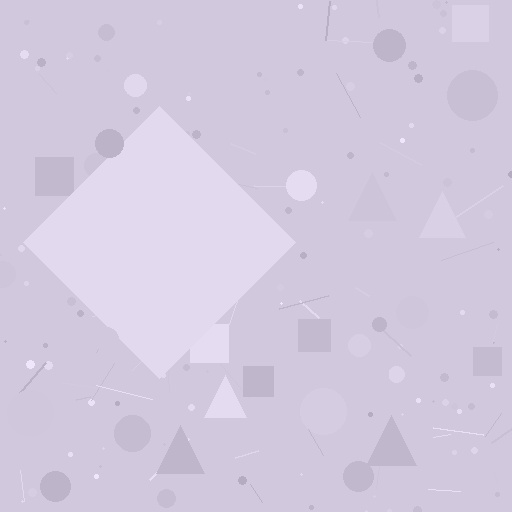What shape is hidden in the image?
A diamond is hidden in the image.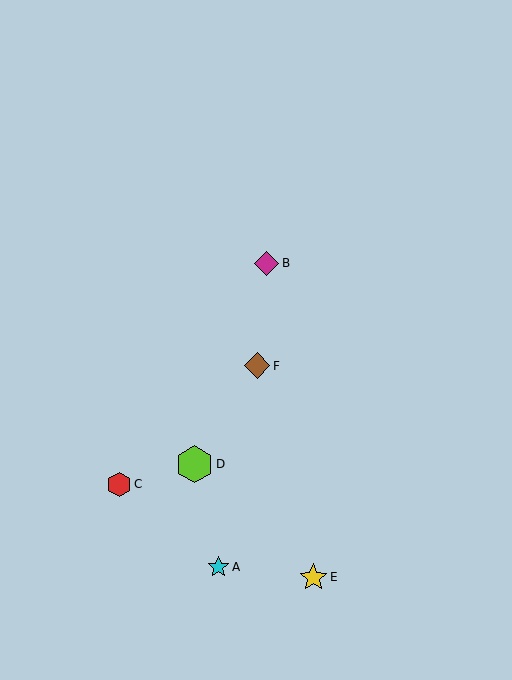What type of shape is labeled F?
Shape F is a brown diamond.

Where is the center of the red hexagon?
The center of the red hexagon is at (119, 484).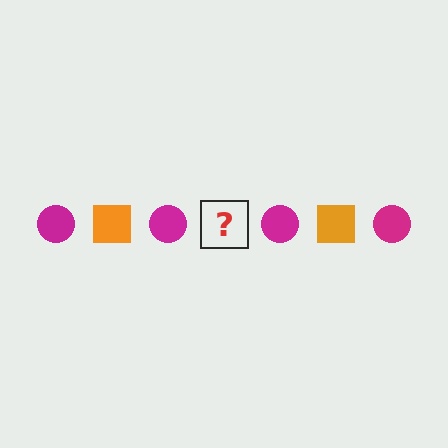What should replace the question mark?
The question mark should be replaced with an orange square.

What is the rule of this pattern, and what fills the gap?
The rule is that the pattern alternates between magenta circle and orange square. The gap should be filled with an orange square.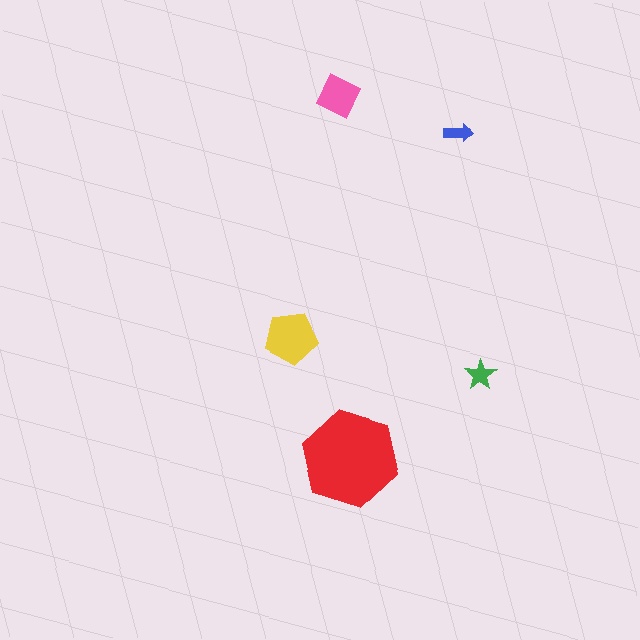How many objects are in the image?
There are 5 objects in the image.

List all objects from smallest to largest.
The blue arrow, the green star, the pink diamond, the yellow pentagon, the red hexagon.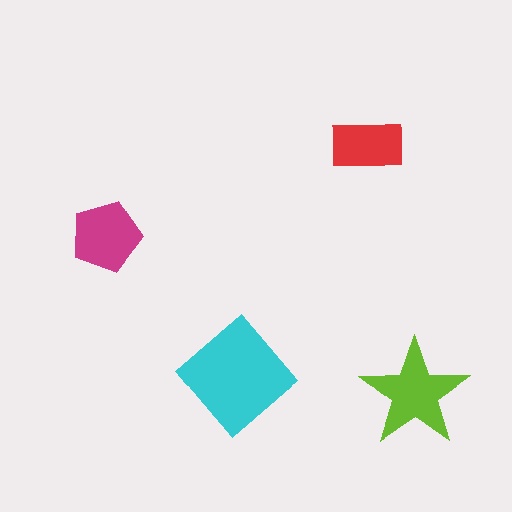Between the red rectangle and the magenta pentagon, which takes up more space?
The magenta pentagon.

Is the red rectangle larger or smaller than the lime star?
Smaller.